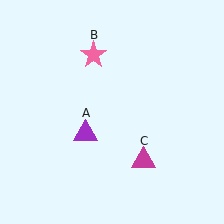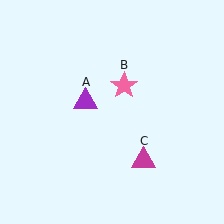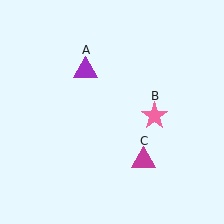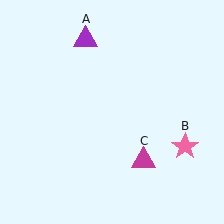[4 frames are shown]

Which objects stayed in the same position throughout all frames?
Magenta triangle (object C) remained stationary.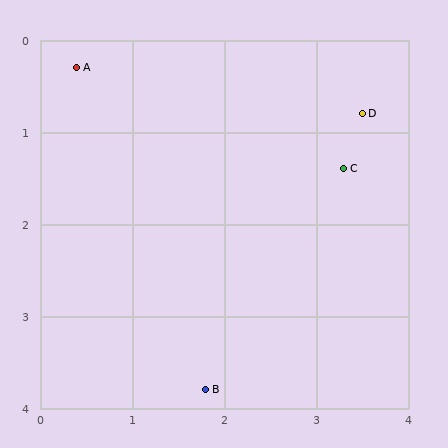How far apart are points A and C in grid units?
Points A and C are about 3.1 grid units apart.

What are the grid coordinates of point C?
Point C is at approximately (3.3, 1.4).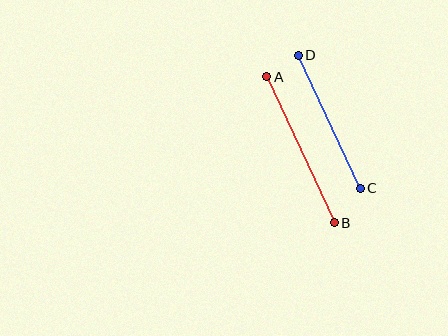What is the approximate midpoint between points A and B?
The midpoint is at approximately (300, 150) pixels.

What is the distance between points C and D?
The distance is approximately 147 pixels.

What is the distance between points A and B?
The distance is approximately 161 pixels.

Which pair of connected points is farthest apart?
Points A and B are farthest apart.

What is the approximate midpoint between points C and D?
The midpoint is at approximately (329, 122) pixels.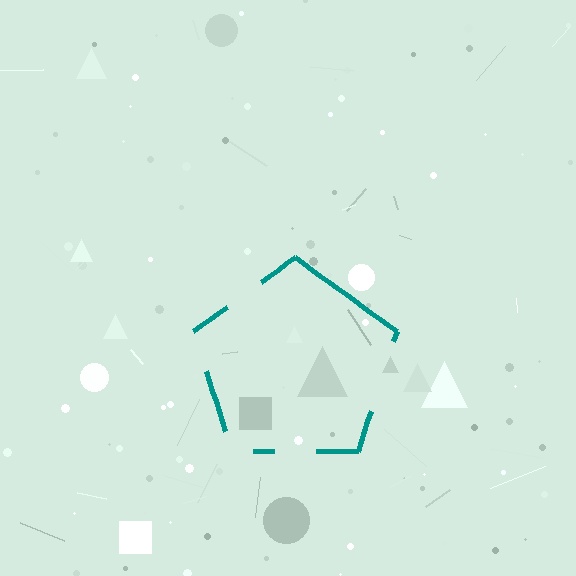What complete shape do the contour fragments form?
The contour fragments form a pentagon.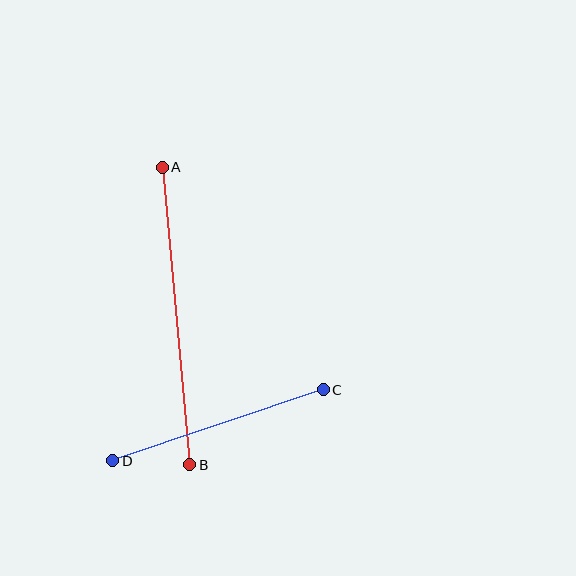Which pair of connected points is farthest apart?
Points A and B are farthest apart.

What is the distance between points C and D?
The distance is approximately 222 pixels.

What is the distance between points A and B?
The distance is approximately 298 pixels.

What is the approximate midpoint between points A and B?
The midpoint is at approximately (176, 316) pixels.